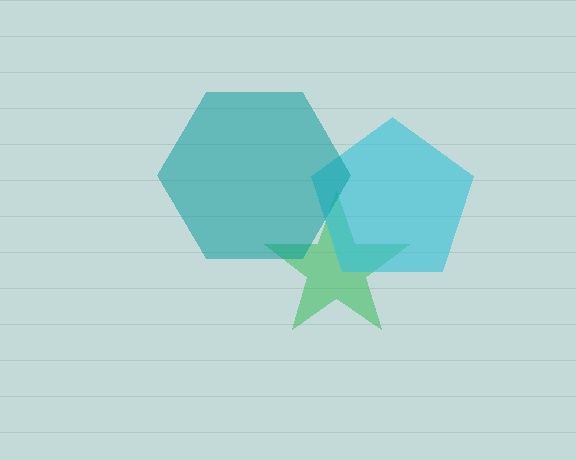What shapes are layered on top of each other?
The layered shapes are: a green star, a cyan pentagon, a teal hexagon.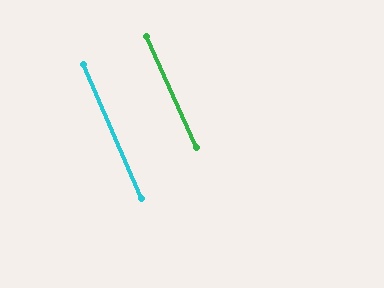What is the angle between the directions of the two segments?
Approximately 1 degree.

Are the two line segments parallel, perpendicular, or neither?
Parallel — their directions differ by only 0.5°.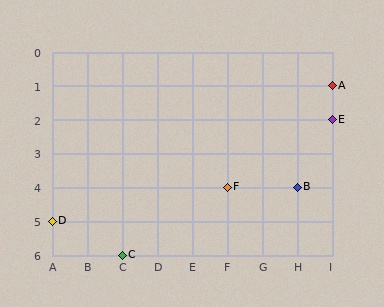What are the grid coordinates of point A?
Point A is at grid coordinates (I, 1).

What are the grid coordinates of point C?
Point C is at grid coordinates (C, 6).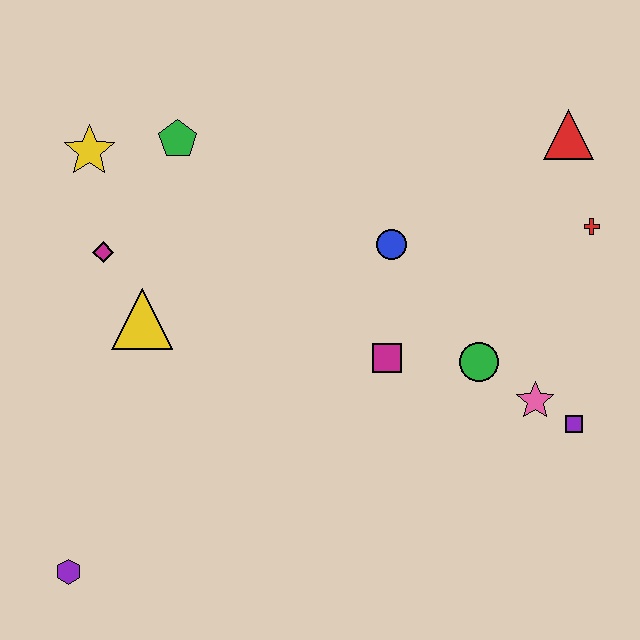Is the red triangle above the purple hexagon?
Yes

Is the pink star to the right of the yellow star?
Yes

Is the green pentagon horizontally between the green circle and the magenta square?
No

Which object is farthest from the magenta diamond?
The purple square is farthest from the magenta diamond.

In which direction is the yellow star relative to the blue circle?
The yellow star is to the left of the blue circle.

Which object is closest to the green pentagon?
The yellow star is closest to the green pentagon.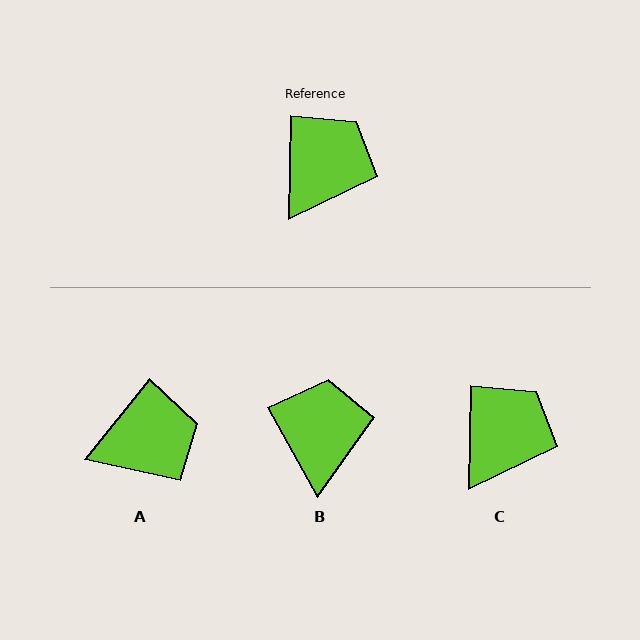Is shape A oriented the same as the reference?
No, it is off by about 38 degrees.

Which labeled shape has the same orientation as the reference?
C.